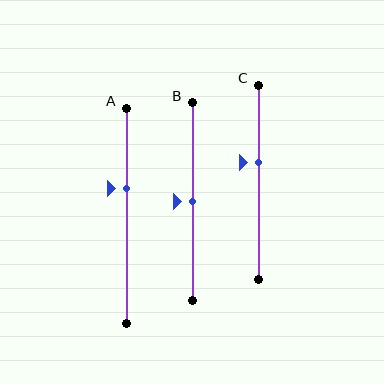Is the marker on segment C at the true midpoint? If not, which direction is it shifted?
No, the marker on segment C is shifted upward by about 10% of the segment length.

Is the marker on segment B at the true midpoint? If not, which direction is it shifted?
Yes, the marker on segment B is at the true midpoint.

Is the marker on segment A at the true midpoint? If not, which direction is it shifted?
No, the marker on segment A is shifted upward by about 13% of the segment length.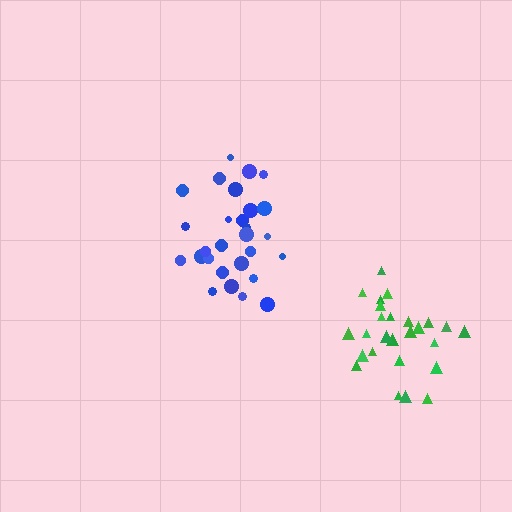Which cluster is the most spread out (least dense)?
Green.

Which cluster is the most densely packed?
Blue.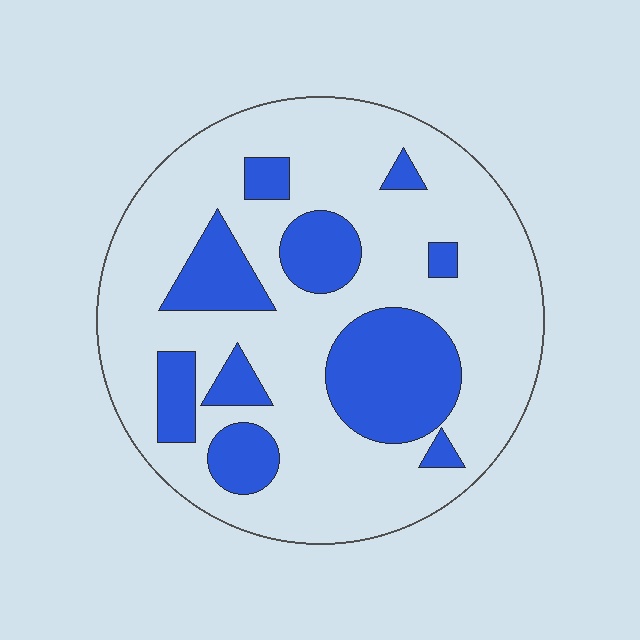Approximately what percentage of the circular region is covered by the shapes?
Approximately 25%.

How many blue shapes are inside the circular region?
10.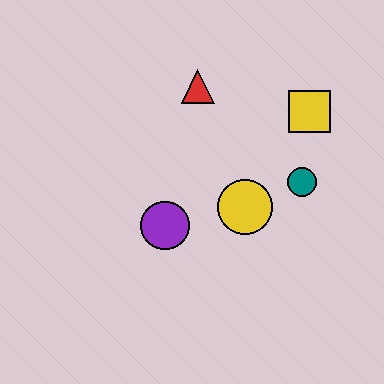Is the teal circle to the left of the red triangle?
No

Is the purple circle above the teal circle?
No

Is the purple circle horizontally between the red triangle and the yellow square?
No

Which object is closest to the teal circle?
The yellow circle is closest to the teal circle.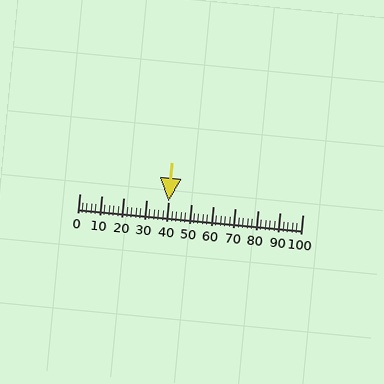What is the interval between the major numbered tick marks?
The major tick marks are spaced 10 units apart.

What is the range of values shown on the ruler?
The ruler shows values from 0 to 100.